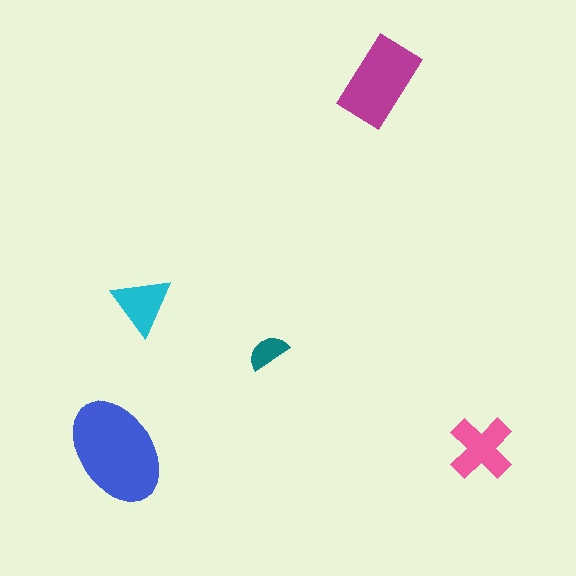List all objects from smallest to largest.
The teal semicircle, the cyan triangle, the pink cross, the magenta rectangle, the blue ellipse.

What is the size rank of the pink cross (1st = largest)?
3rd.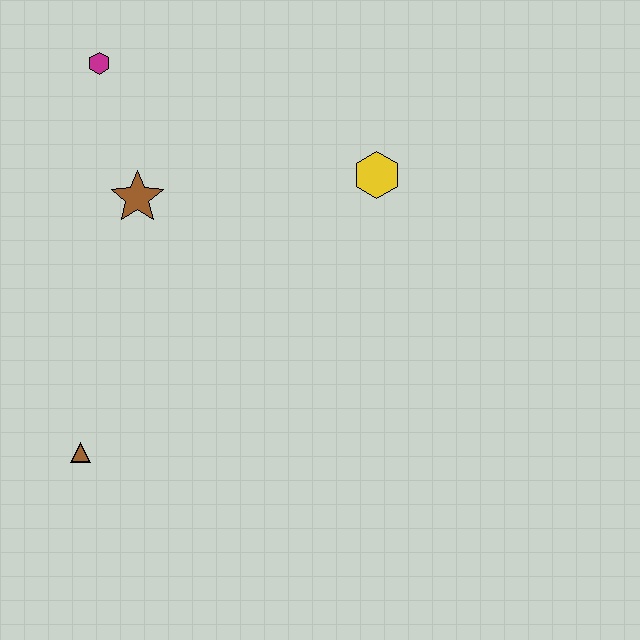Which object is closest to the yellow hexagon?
The brown star is closest to the yellow hexagon.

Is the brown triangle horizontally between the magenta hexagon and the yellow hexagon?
No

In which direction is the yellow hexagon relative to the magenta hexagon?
The yellow hexagon is to the right of the magenta hexagon.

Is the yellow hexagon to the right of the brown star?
Yes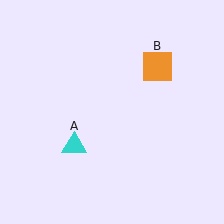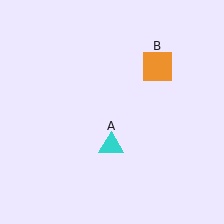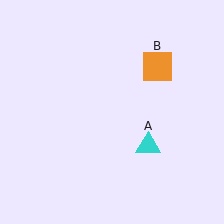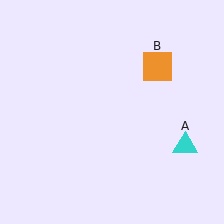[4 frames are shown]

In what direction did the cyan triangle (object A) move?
The cyan triangle (object A) moved right.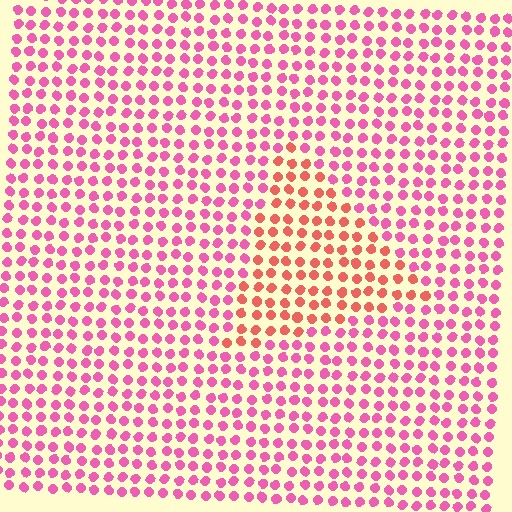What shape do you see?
I see a triangle.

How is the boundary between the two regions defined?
The boundary is defined purely by a slight shift in hue (about 38 degrees). Spacing, size, and orientation are identical on both sides.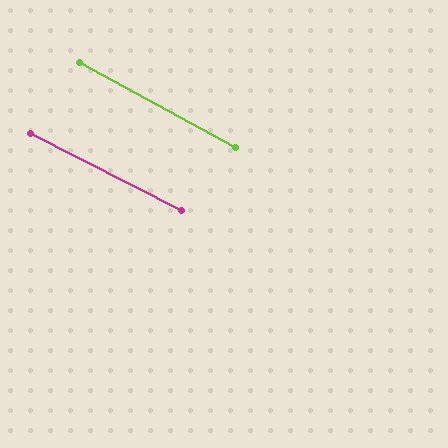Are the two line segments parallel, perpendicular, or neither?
Parallel — their directions differ by only 1.8°.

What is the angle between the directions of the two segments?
Approximately 2 degrees.